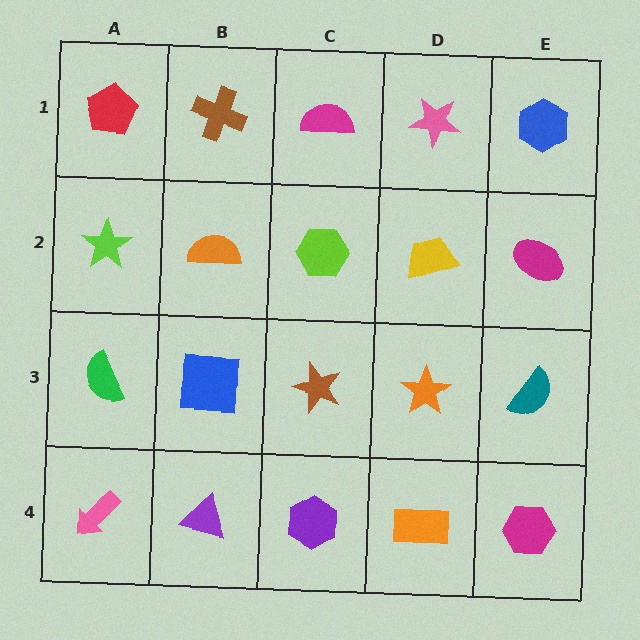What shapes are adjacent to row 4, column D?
An orange star (row 3, column D), a purple hexagon (row 4, column C), a magenta hexagon (row 4, column E).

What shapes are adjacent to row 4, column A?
A green semicircle (row 3, column A), a purple triangle (row 4, column B).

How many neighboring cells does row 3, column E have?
3.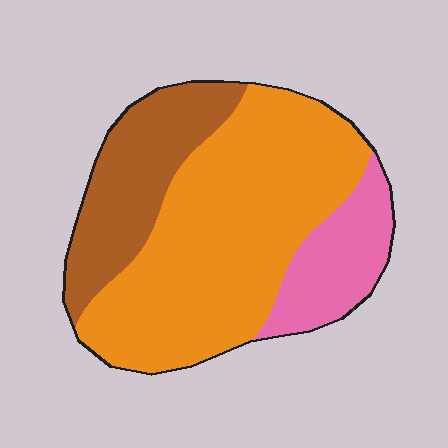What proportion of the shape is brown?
Brown covers 24% of the shape.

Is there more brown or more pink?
Brown.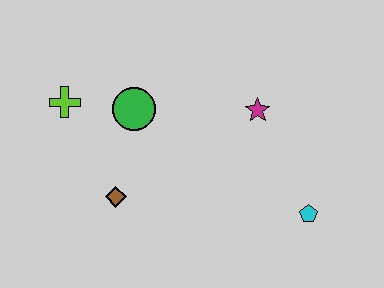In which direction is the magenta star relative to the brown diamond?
The magenta star is to the right of the brown diamond.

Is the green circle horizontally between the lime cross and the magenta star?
Yes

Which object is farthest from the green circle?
The cyan pentagon is farthest from the green circle.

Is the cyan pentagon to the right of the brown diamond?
Yes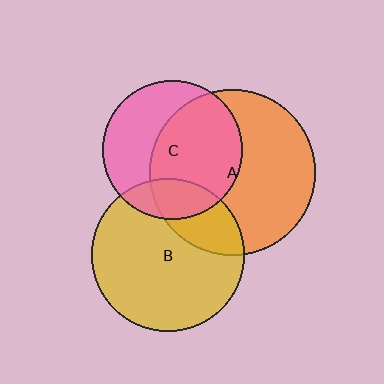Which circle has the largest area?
Circle A (orange).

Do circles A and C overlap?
Yes.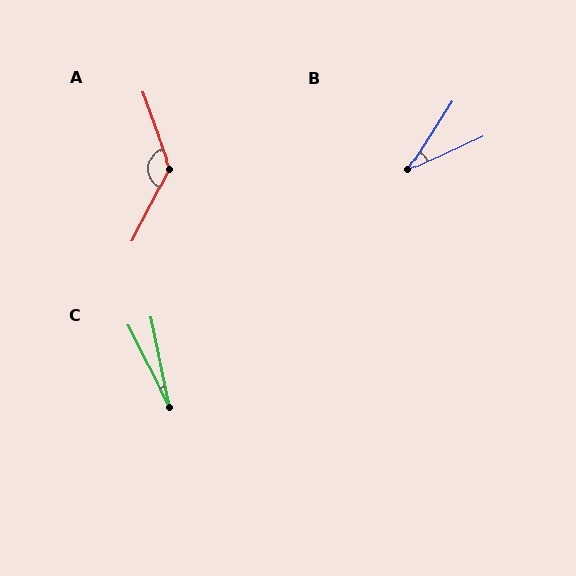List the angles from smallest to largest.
C (15°), B (32°), A (133°).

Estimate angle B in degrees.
Approximately 32 degrees.